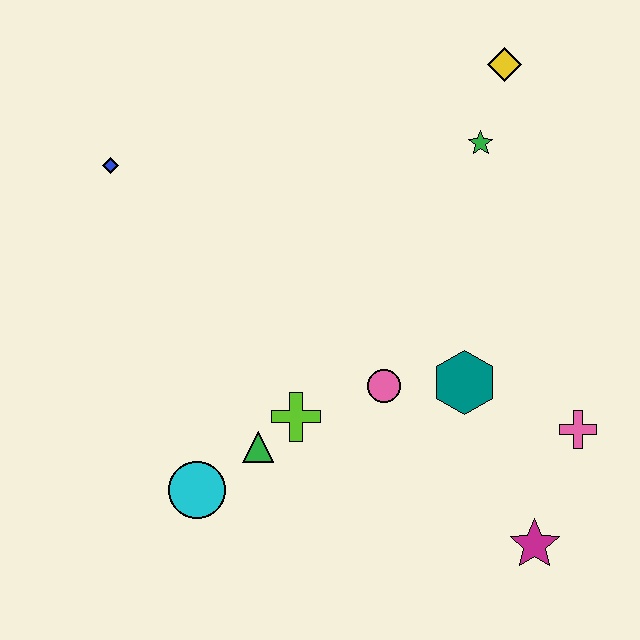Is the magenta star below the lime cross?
Yes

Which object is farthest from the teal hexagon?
The blue diamond is farthest from the teal hexagon.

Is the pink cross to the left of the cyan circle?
No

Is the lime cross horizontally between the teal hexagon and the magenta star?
No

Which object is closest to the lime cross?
The green triangle is closest to the lime cross.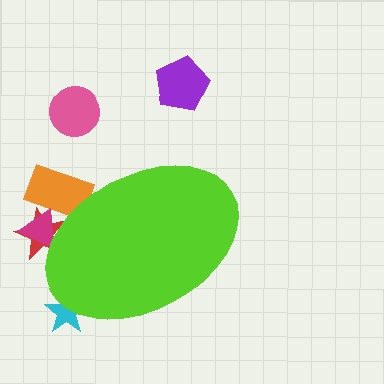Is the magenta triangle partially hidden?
Yes, the magenta triangle is partially hidden behind the lime ellipse.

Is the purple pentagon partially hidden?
No, the purple pentagon is fully visible.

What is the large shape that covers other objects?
A lime ellipse.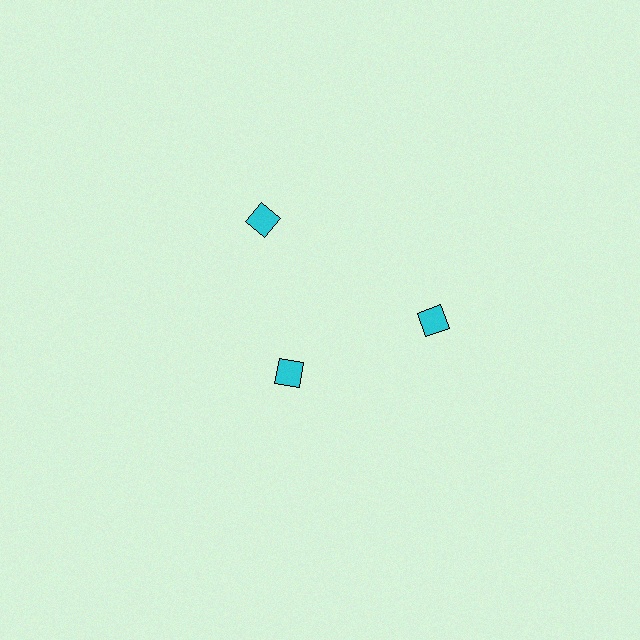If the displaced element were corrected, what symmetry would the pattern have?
It would have 3-fold rotational symmetry — the pattern would map onto itself every 120 degrees.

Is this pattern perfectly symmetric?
No. The 3 cyan diamonds are arranged in a ring, but one element near the 7 o'clock position is pulled inward toward the center, breaking the 3-fold rotational symmetry.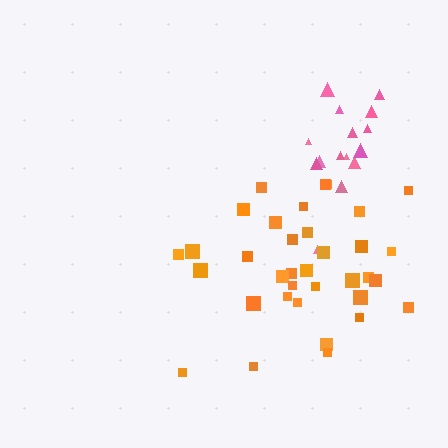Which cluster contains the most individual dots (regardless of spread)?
Orange (35).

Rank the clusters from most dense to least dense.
pink, orange.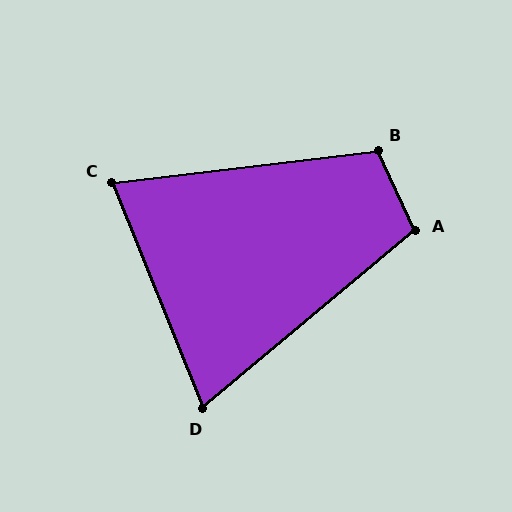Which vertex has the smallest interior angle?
D, at approximately 72 degrees.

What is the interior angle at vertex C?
Approximately 75 degrees (acute).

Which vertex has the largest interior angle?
B, at approximately 108 degrees.